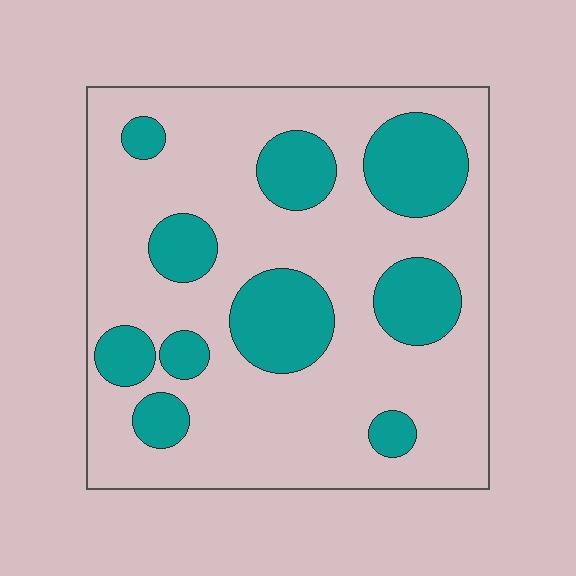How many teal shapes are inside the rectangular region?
10.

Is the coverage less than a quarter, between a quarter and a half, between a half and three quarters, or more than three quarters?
Between a quarter and a half.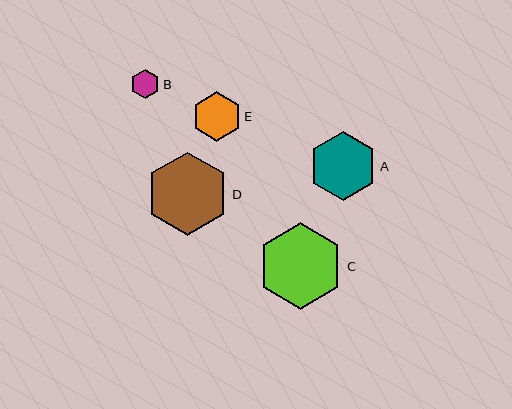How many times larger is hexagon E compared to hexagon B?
Hexagon E is approximately 1.7 times the size of hexagon B.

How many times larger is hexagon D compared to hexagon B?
Hexagon D is approximately 2.9 times the size of hexagon B.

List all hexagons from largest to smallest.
From largest to smallest: C, D, A, E, B.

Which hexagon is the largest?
Hexagon C is the largest with a size of approximately 86 pixels.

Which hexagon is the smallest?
Hexagon B is the smallest with a size of approximately 29 pixels.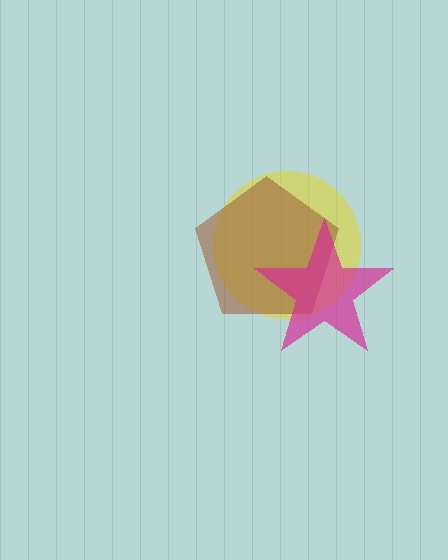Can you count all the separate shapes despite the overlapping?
Yes, there are 3 separate shapes.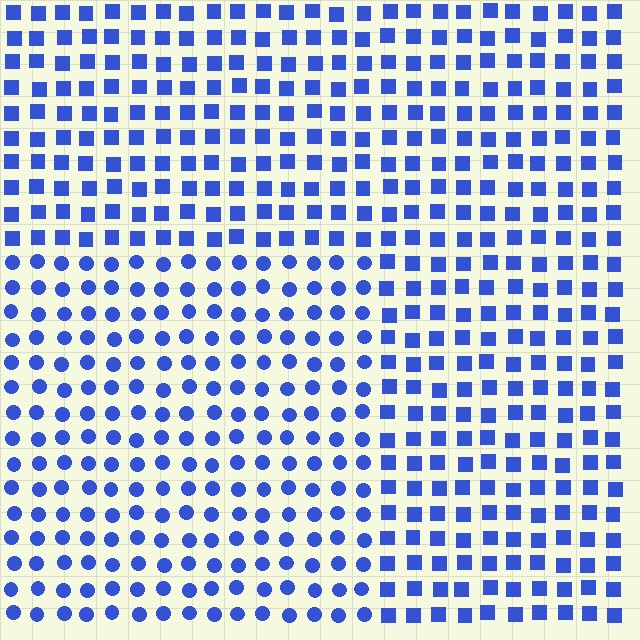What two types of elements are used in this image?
The image uses circles inside the rectangle region and squares outside it.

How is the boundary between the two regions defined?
The boundary is defined by a change in element shape: circles inside vs. squares outside. All elements share the same color and spacing.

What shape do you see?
I see a rectangle.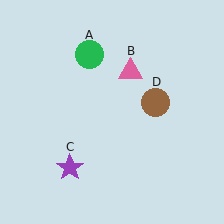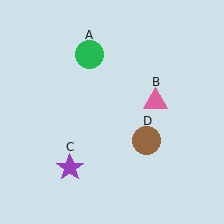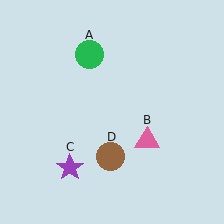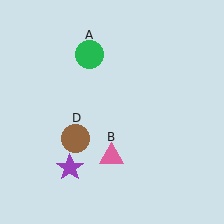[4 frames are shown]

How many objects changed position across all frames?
2 objects changed position: pink triangle (object B), brown circle (object D).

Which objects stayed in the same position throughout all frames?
Green circle (object A) and purple star (object C) remained stationary.